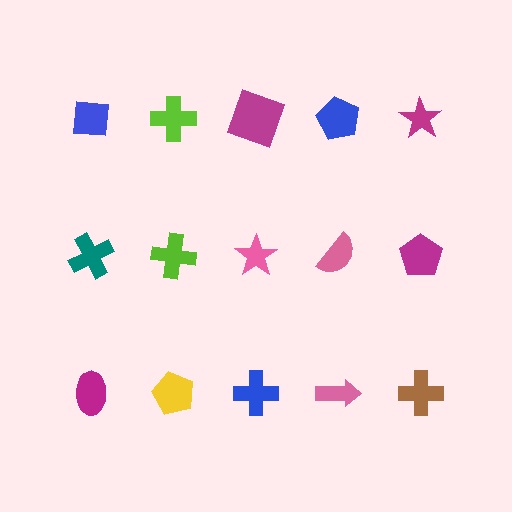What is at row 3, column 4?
A pink arrow.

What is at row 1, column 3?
A magenta square.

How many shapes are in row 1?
5 shapes.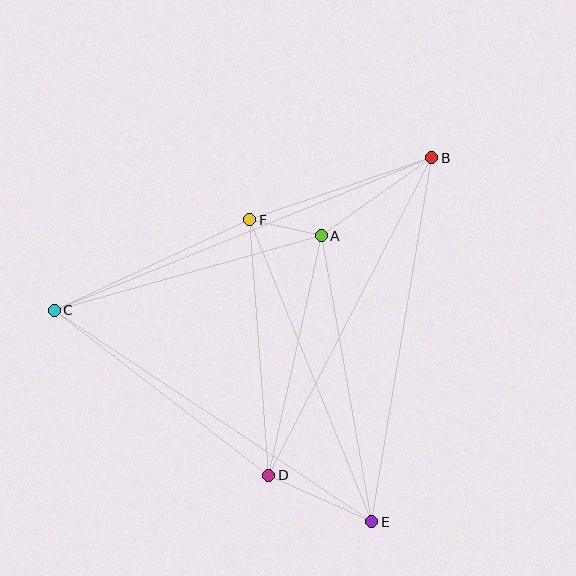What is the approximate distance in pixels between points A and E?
The distance between A and E is approximately 291 pixels.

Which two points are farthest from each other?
Points B and C are farthest from each other.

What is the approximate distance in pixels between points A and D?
The distance between A and D is approximately 245 pixels.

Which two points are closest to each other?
Points A and F are closest to each other.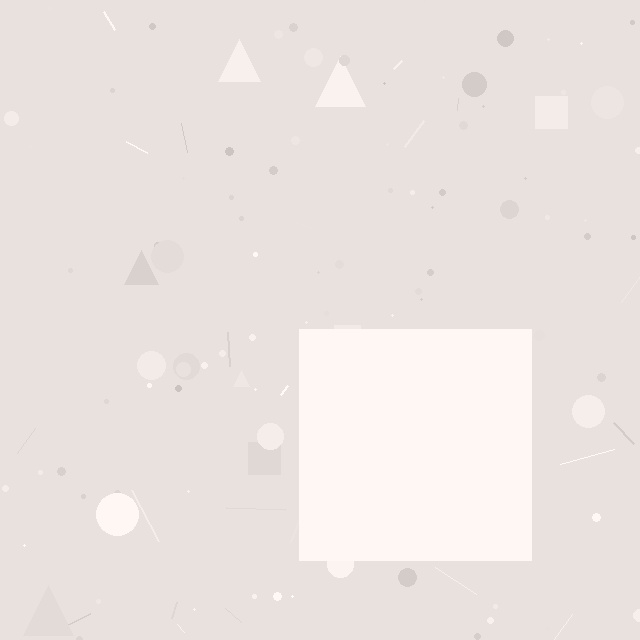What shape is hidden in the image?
A square is hidden in the image.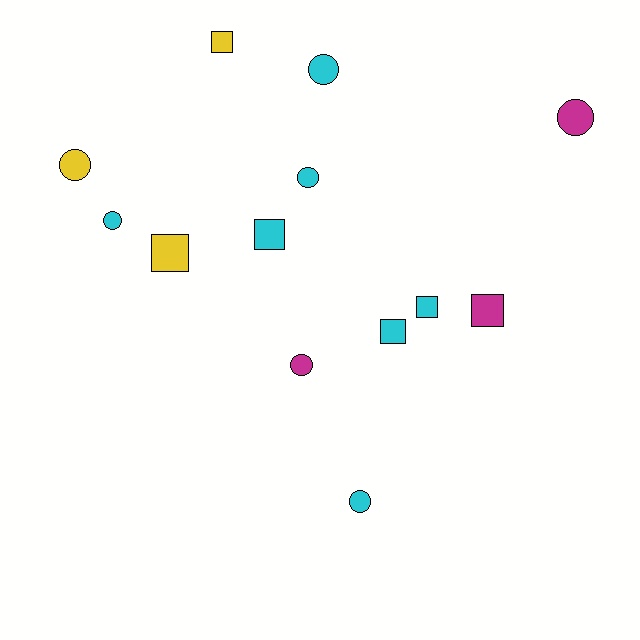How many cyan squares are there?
There are 3 cyan squares.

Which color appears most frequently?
Cyan, with 7 objects.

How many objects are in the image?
There are 13 objects.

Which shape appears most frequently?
Circle, with 7 objects.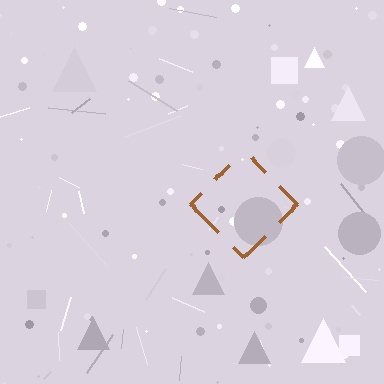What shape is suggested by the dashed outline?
The dashed outline suggests a diamond.